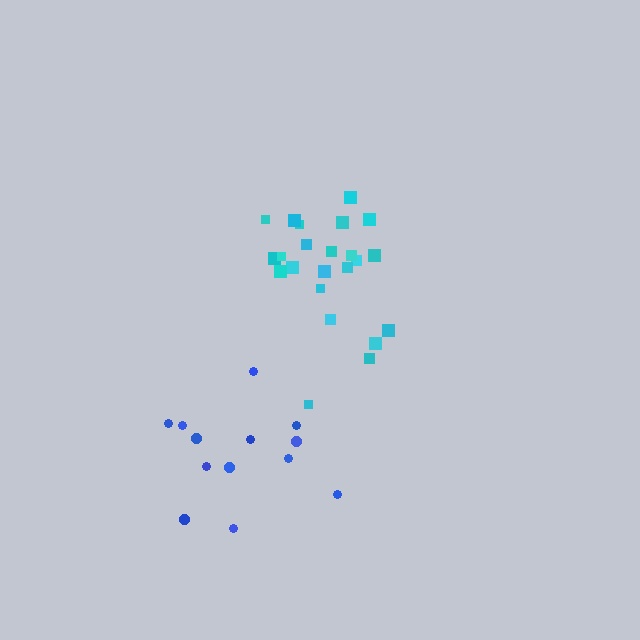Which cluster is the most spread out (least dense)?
Blue.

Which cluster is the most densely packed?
Cyan.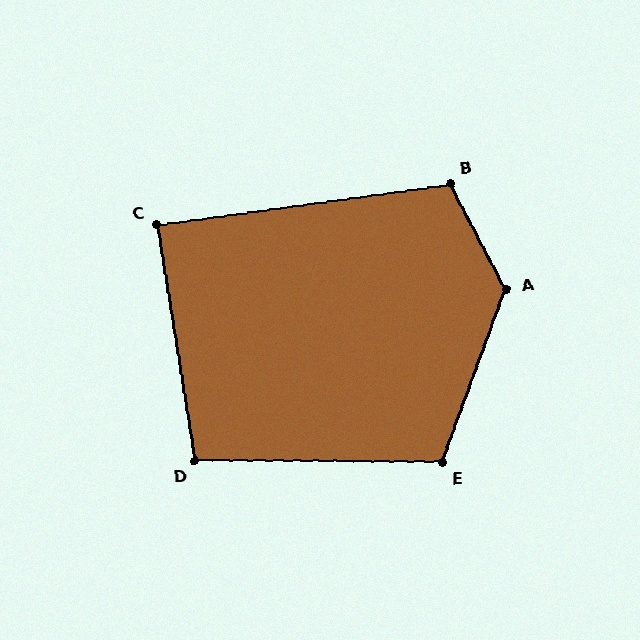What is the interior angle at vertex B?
Approximately 110 degrees (obtuse).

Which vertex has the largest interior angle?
A, at approximately 132 degrees.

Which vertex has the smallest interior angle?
C, at approximately 89 degrees.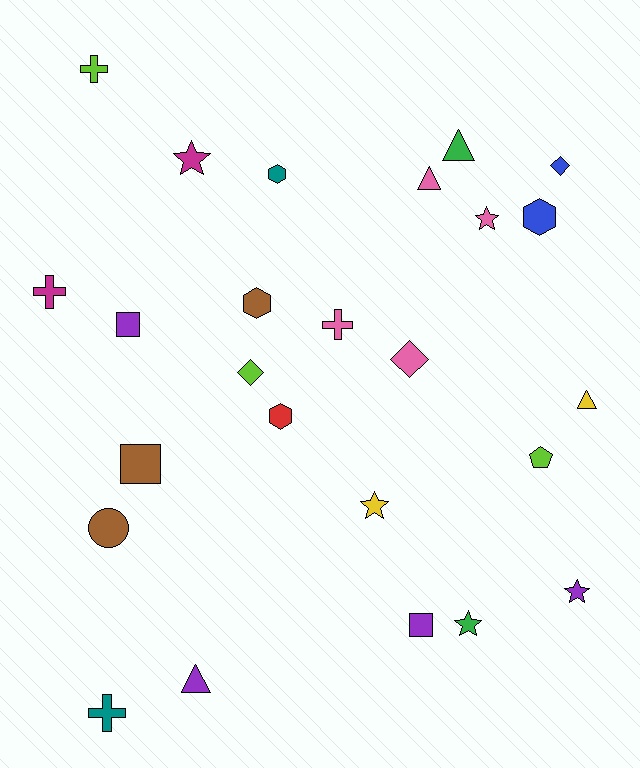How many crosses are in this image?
There are 4 crosses.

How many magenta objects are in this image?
There are 2 magenta objects.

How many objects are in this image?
There are 25 objects.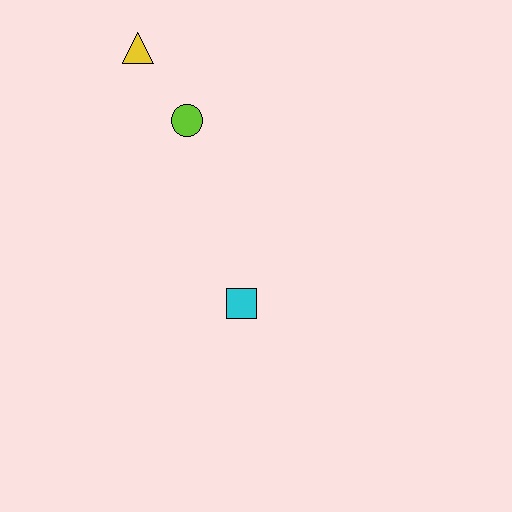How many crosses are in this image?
There are no crosses.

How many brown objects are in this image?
There are no brown objects.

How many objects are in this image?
There are 3 objects.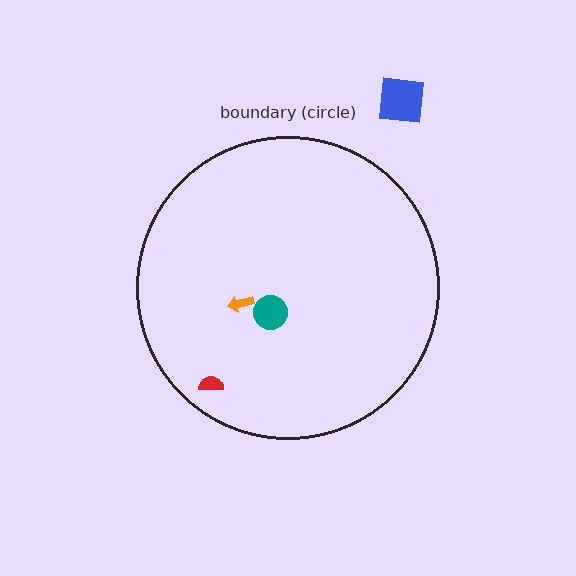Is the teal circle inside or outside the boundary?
Inside.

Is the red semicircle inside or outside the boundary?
Inside.